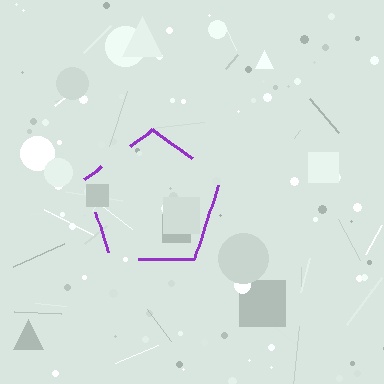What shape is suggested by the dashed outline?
The dashed outline suggests a pentagon.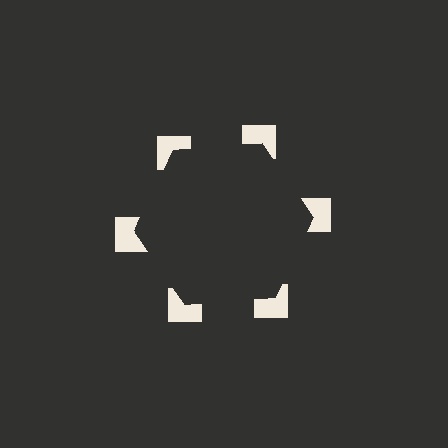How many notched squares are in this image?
There are 6 — one at each vertex of the illusory hexagon.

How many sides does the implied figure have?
6 sides.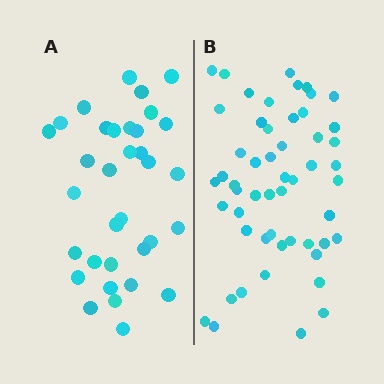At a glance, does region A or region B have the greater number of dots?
Region B (the right region) has more dots.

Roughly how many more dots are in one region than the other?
Region B has approximately 20 more dots than region A.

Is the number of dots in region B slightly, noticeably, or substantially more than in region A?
Region B has substantially more. The ratio is roughly 1.6 to 1.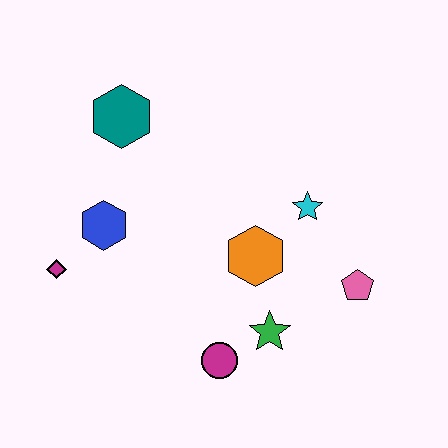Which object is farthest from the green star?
The teal hexagon is farthest from the green star.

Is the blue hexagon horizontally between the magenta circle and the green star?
No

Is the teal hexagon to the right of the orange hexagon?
No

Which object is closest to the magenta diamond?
The blue hexagon is closest to the magenta diamond.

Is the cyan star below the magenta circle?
No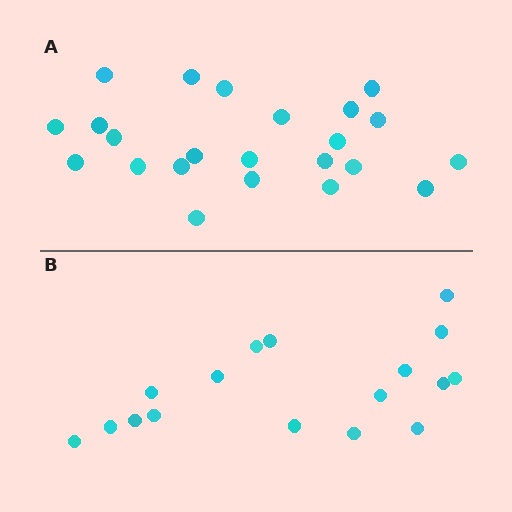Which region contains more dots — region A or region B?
Region A (the top region) has more dots.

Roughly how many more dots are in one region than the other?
Region A has about 6 more dots than region B.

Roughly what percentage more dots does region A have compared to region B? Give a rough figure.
About 35% more.